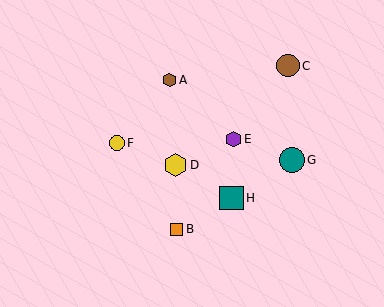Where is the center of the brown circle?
The center of the brown circle is at (288, 66).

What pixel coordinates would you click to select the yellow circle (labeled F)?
Click at (117, 143) to select the yellow circle F.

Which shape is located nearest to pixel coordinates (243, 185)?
The teal square (labeled H) at (231, 198) is nearest to that location.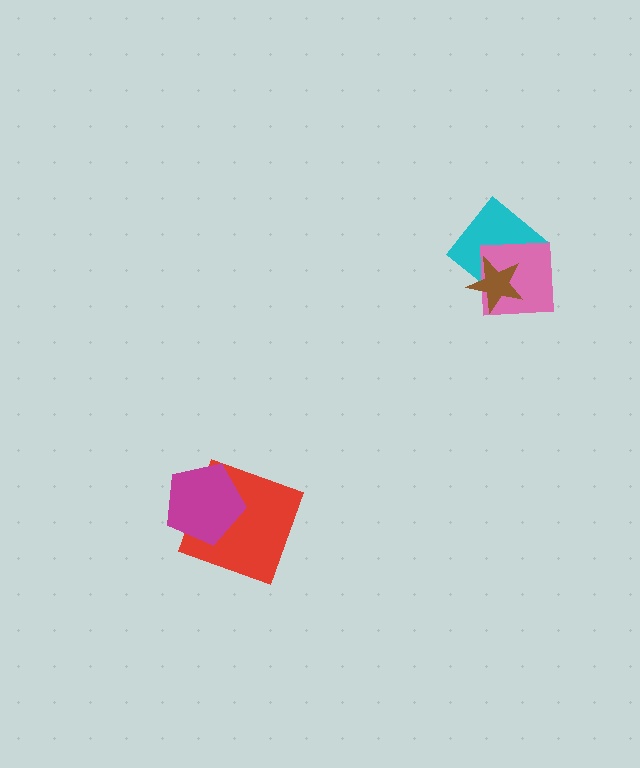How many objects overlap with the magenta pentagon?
1 object overlaps with the magenta pentagon.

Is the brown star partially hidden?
No, no other shape covers it.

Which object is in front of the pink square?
The brown star is in front of the pink square.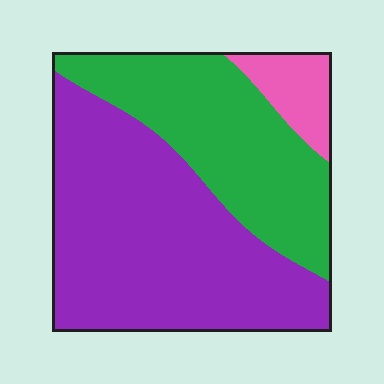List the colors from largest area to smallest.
From largest to smallest: purple, green, pink.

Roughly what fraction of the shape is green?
Green covers 35% of the shape.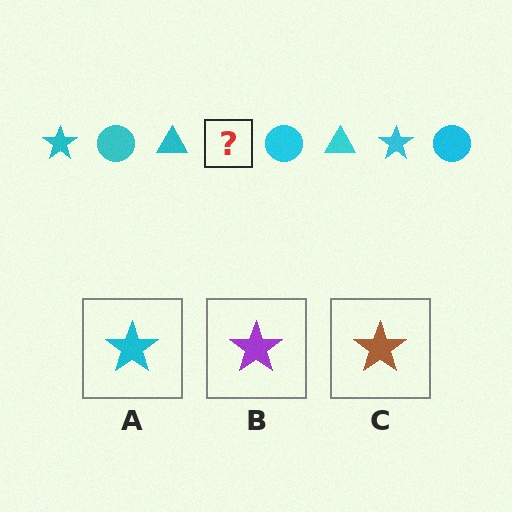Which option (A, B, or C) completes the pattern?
A.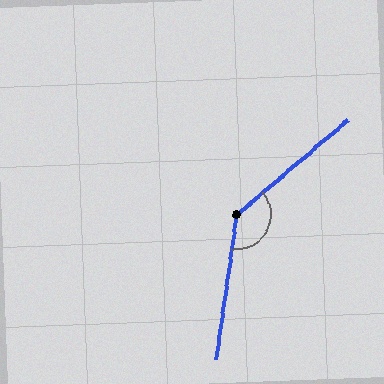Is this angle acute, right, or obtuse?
It is obtuse.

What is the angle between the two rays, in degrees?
Approximately 138 degrees.